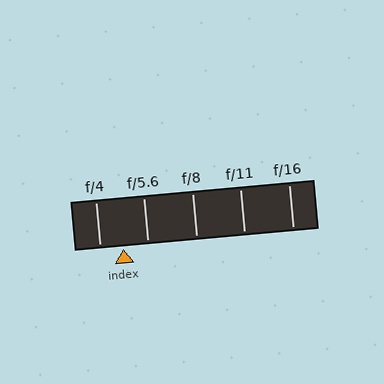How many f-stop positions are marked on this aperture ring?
There are 5 f-stop positions marked.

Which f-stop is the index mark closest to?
The index mark is closest to f/4.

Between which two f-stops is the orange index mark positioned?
The index mark is between f/4 and f/5.6.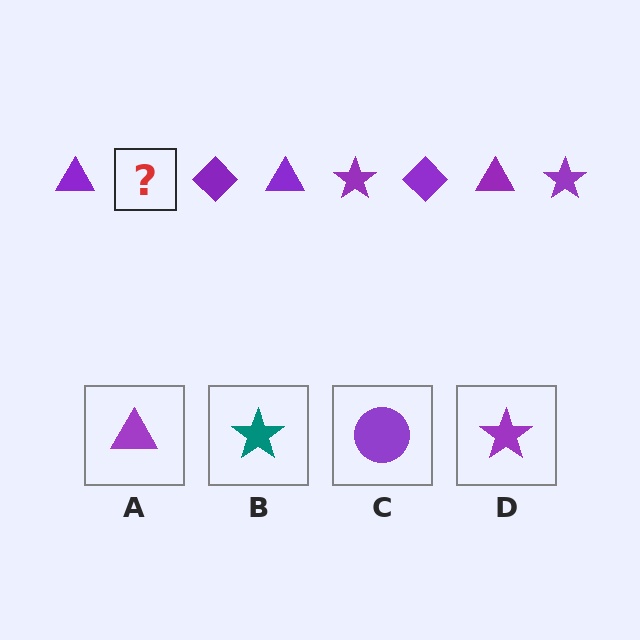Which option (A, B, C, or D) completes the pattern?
D.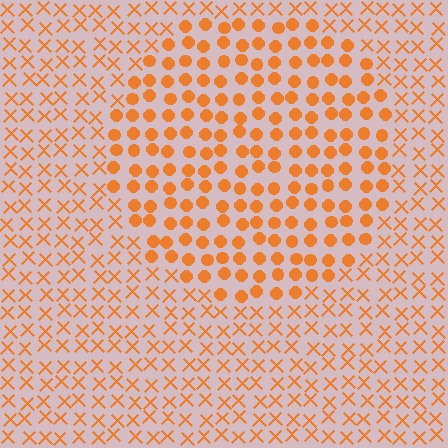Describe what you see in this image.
The image is filled with small orange elements arranged in a uniform grid. A circle-shaped region contains circles, while the surrounding area contains X marks. The boundary is defined purely by the change in element shape.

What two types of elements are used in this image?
The image uses circles inside the circle region and X marks outside it.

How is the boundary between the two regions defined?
The boundary is defined by a change in element shape: circles inside vs. X marks outside. All elements share the same color and spacing.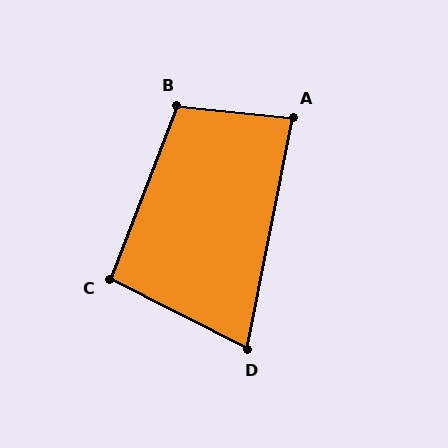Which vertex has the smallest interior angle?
D, at approximately 74 degrees.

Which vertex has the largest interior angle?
B, at approximately 106 degrees.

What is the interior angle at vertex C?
Approximately 96 degrees (obtuse).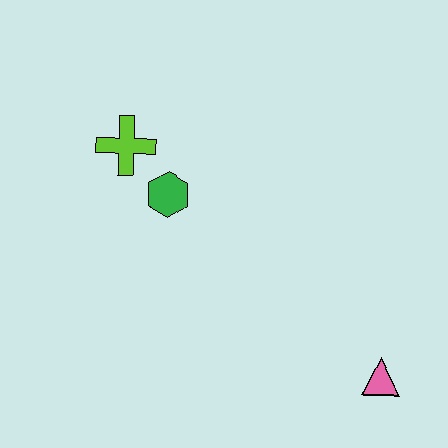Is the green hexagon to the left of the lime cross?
No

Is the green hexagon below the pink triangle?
No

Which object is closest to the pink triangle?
The green hexagon is closest to the pink triangle.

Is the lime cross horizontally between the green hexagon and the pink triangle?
No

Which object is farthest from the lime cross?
The pink triangle is farthest from the lime cross.